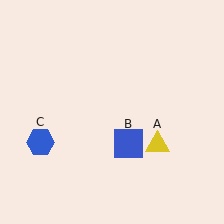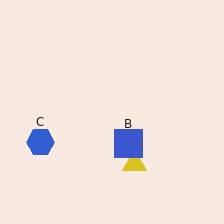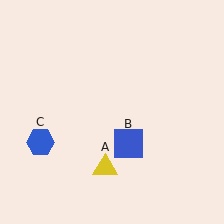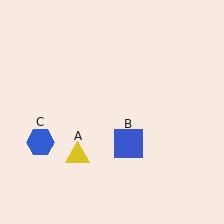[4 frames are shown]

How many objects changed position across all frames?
1 object changed position: yellow triangle (object A).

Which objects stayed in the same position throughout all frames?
Blue square (object B) and blue hexagon (object C) remained stationary.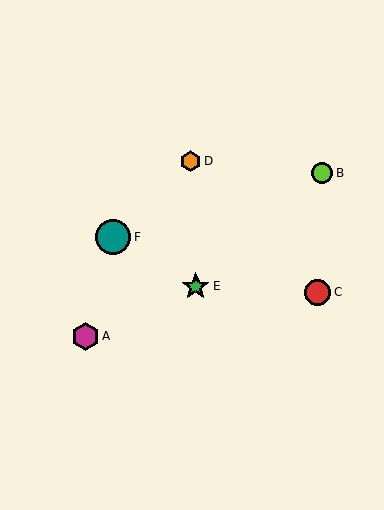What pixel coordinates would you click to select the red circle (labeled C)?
Click at (317, 292) to select the red circle C.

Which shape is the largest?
The teal circle (labeled F) is the largest.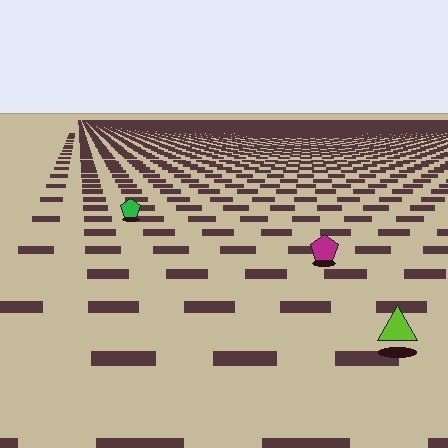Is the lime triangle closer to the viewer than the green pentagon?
Yes. The lime triangle is closer — you can tell from the texture gradient: the ground texture is coarser near it.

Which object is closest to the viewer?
The lime triangle is closest. The texture marks near it are larger and more spread out.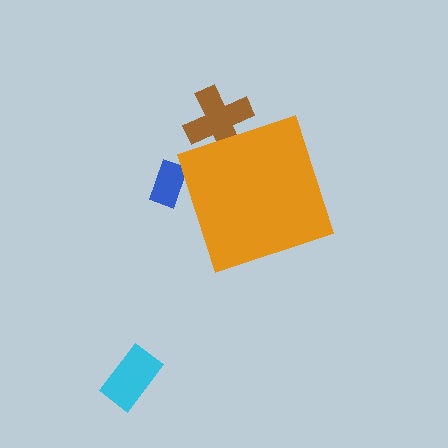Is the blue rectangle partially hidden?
Yes, the blue rectangle is partially hidden behind the orange diamond.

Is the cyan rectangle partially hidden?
No, the cyan rectangle is fully visible.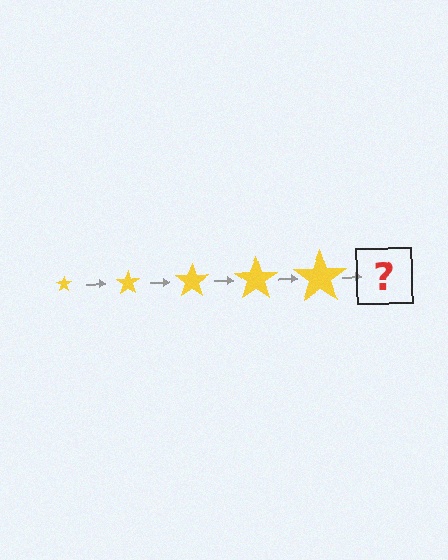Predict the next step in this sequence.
The next step is a yellow star, larger than the previous one.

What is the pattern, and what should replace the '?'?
The pattern is that the star gets progressively larger each step. The '?' should be a yellow star, larger than the previous one.